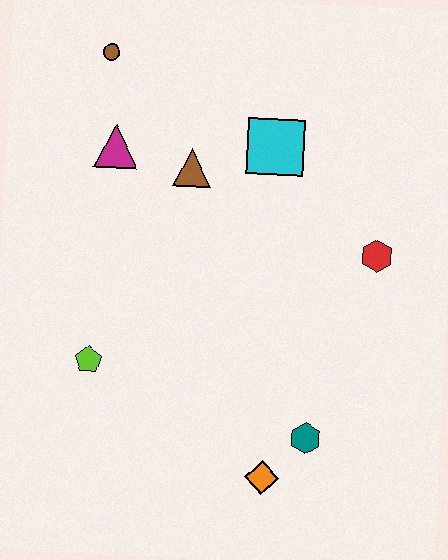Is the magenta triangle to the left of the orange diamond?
Yes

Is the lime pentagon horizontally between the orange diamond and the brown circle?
No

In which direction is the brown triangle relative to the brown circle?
The brown triangle is below the brown circle.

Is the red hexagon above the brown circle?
No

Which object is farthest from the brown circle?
The orange diamond is farthest from the brown circle.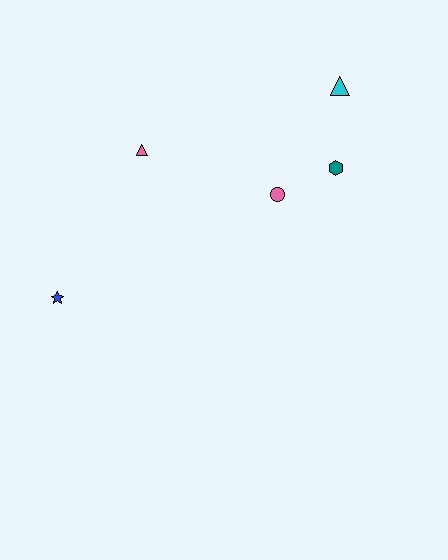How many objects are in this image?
There are 5 objects.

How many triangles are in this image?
There are 2 triangles.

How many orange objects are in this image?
There are no orange objects.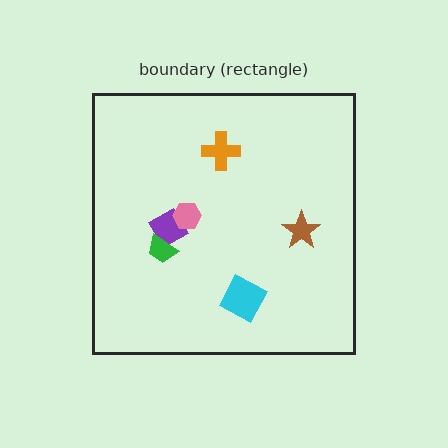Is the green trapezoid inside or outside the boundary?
Inside.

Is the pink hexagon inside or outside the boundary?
Inside.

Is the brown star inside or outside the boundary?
Inside.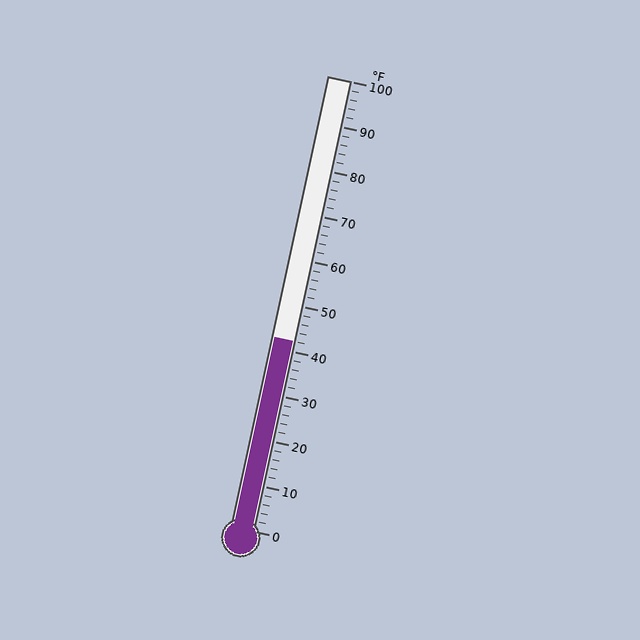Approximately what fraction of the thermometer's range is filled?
The thermometer is filled to approximately 40% of its range.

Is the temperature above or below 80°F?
The temperature is below 80°F.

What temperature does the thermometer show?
The thermometer shows approximately 42°F.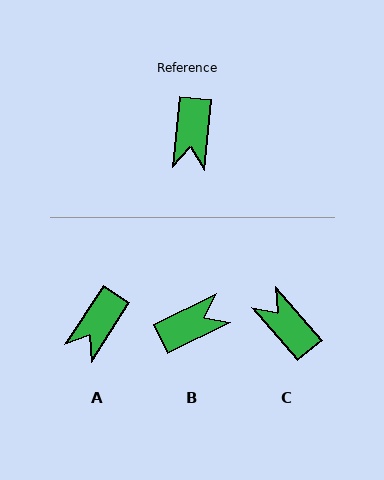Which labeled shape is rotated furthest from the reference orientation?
C, about 134 degrees away.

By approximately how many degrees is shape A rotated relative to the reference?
Approximately 27 degrees clockwise.